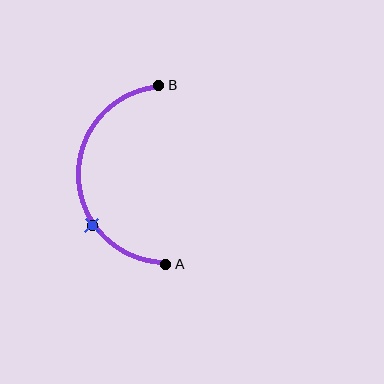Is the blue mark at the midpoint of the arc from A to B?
No. The blue mark lies on the arc but is closer to endpoint A. The arc midpoint would be at the point on the curve equidistant along the arc from both A and B.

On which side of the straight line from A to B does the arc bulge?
The arc bulges to the left of the straight line connecting A and B.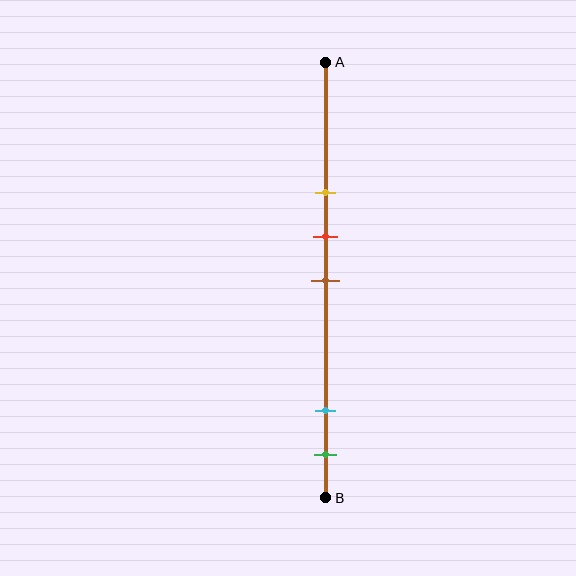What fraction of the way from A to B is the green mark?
The green mark is approximately 90% (0.9) of the way from A to B.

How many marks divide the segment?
There are 5 marks dividing the segment.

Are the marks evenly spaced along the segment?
No, the marks are not evenly spaced.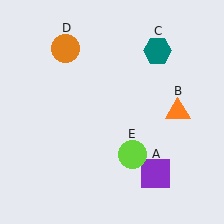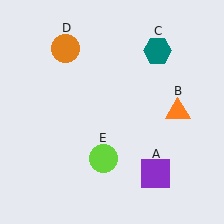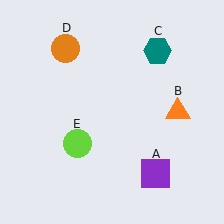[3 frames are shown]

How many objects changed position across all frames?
1 object changed position: lime circle (object E).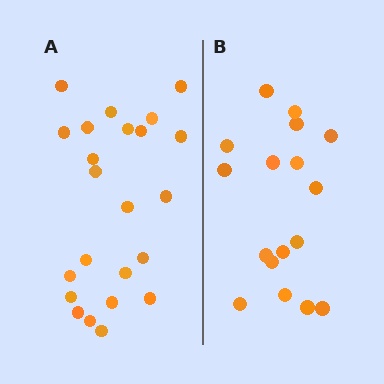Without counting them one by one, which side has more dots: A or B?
Region A (the left region) has more dots.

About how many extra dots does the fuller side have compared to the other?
Region A has about 6 more dots than region B.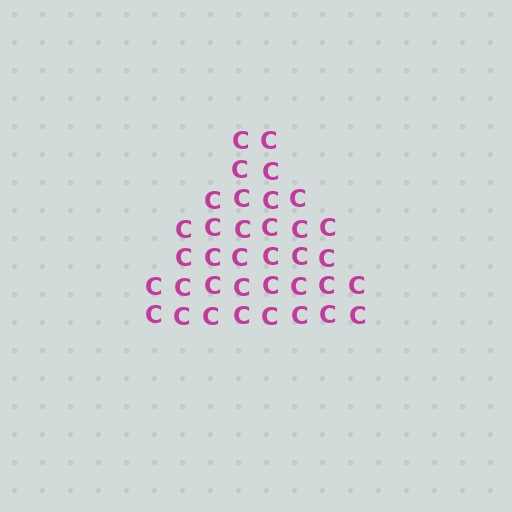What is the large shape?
The large shape is a triangle.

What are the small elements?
The small elements are letter C's.